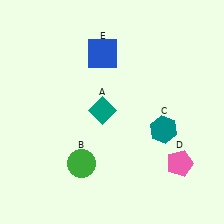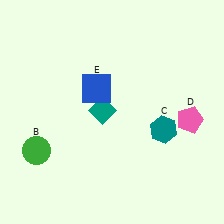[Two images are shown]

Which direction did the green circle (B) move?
The green circle (B) moved left.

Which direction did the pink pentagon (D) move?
The pink pentagon (D) moved up.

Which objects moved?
The objects that moved are: the green circle (B), the pink pentagon (D), the blue square (E).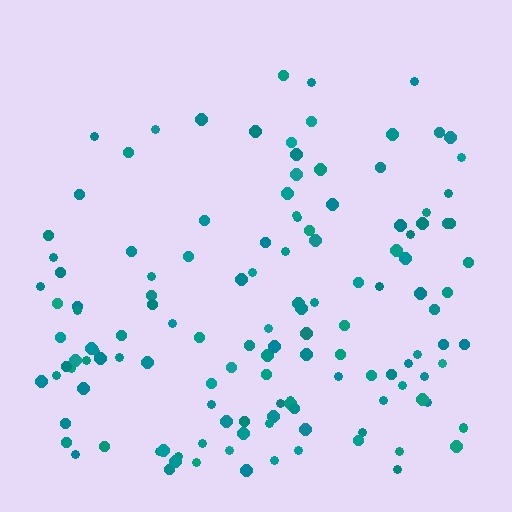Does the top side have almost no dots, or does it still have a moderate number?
Still a moderate number, just noticeably fewer than the bottom.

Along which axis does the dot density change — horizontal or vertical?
Vertical.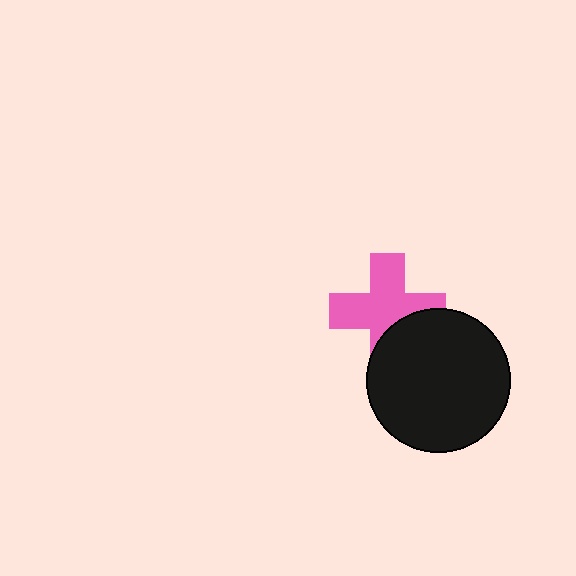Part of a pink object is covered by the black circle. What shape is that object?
It is a cross.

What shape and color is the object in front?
The object in front is a black circle.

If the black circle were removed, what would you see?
You would see the complete pink cross.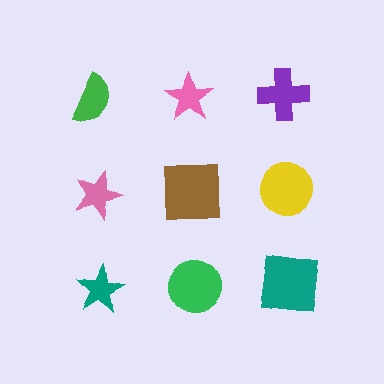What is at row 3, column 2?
A green circle.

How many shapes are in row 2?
3 shapes.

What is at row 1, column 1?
A green semicircle.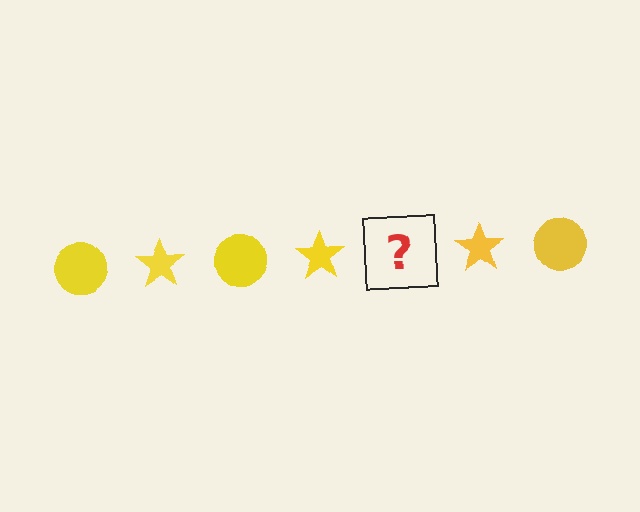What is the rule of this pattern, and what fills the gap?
The rule is that the pattern cycles through circle, star shapes in yellow. The gap should be filled with a yellow circle.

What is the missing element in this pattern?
The missing element is a yellow circle.